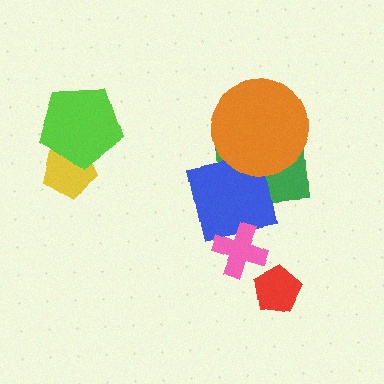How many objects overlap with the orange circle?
2 objects overlap with the orange circle.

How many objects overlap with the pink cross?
1 object overlaps with the pink cross.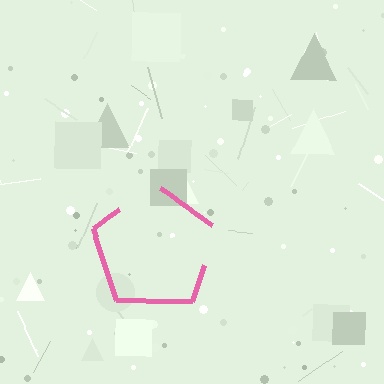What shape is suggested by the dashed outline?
The dashed outline suggests a pentagon.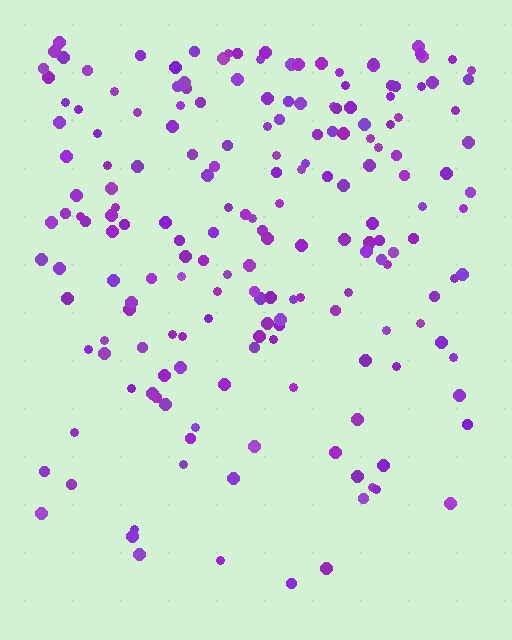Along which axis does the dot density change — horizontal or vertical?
Vertical.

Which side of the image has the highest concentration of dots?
The top.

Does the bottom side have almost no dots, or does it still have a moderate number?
Still a moderate number, just noticeably fewer than the top.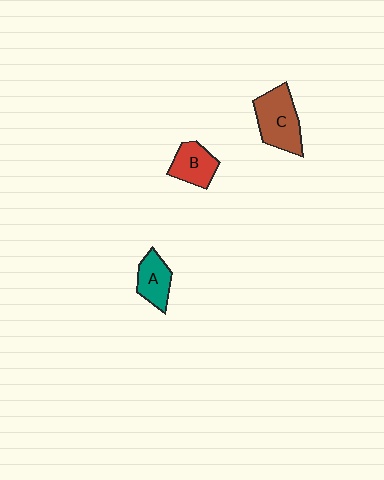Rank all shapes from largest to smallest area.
From largest to smallest: C (brown), B (red), A (teal).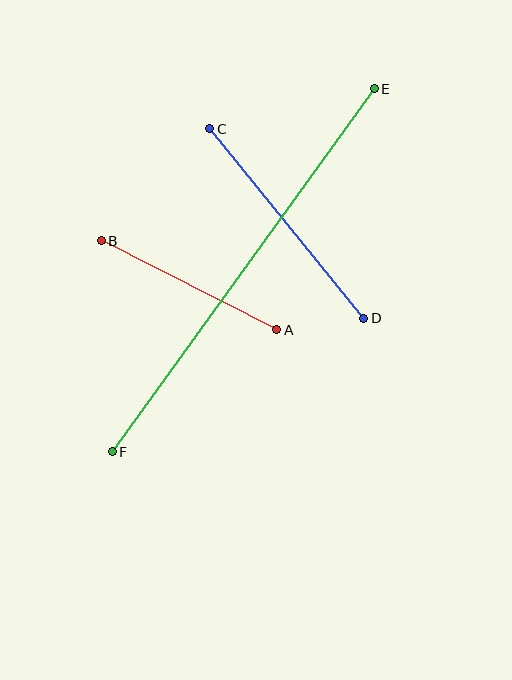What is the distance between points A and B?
The distance is approximately 197 pixels.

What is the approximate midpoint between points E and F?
The midpoint is at approximately (243, 270) pixels.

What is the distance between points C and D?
The distance is approximately 244 pixels.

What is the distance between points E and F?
The distance is approximately 448 pixels.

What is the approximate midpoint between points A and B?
The midpoint is at approximately (189, 285) pixels.